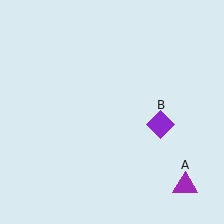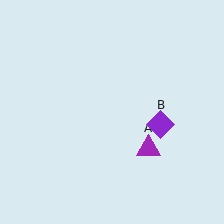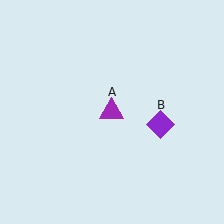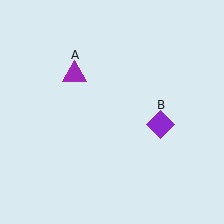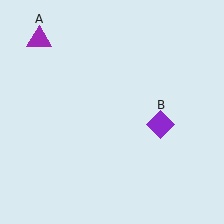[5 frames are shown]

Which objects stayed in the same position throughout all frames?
Purple diamond (object B) remained stationary.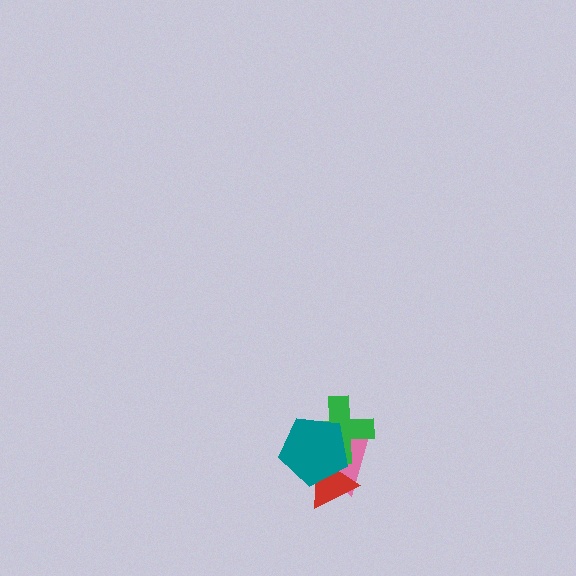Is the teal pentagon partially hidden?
No, no other shape covers it.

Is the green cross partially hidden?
Yes, it is partially covered by another shape.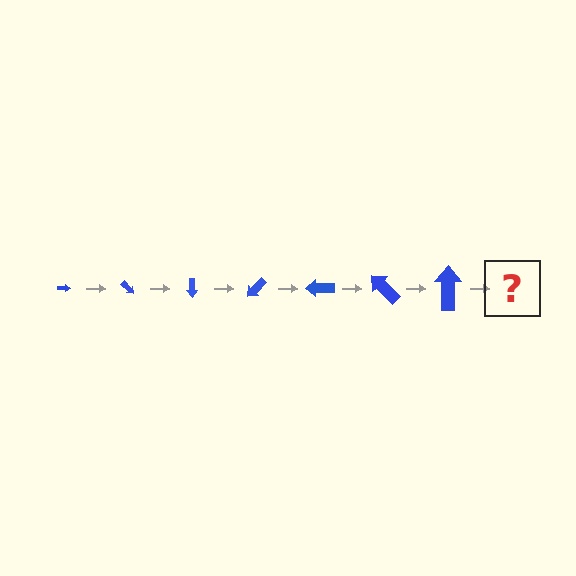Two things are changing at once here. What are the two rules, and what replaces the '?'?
The two rules are that the arrow grows larger each step and it rotates 45 degrees each step. The '?' should be an arrow, larger than the previous one and rotated 315 degrees from the start.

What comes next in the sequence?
The next element should be an arrow, larger than the previous one and rotated 315 degrees from the start.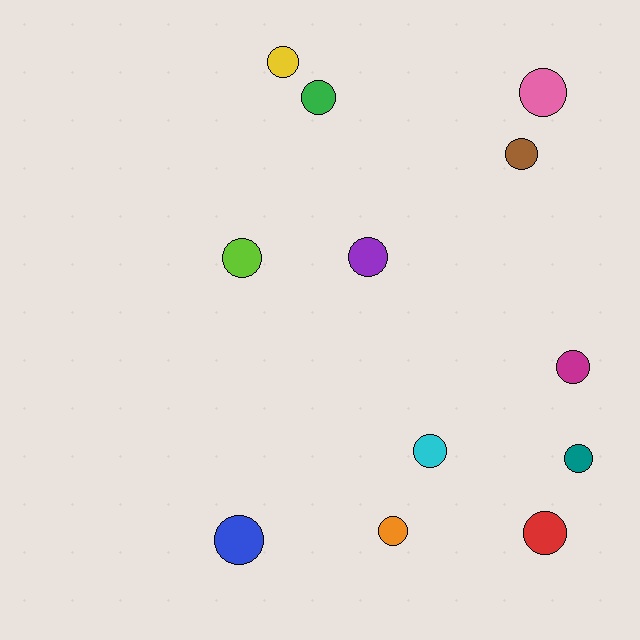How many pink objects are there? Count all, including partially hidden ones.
There is 1 pink object.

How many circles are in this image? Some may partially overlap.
There are 12 circles.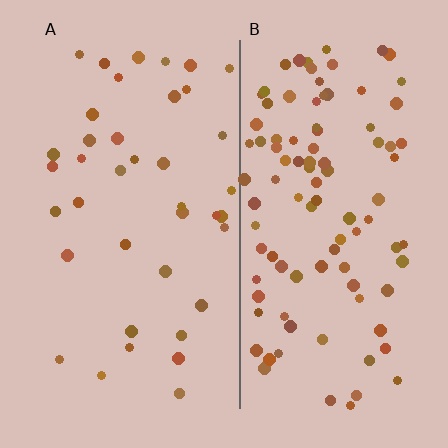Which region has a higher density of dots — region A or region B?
B (the right).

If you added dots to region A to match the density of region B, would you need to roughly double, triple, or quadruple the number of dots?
Approximately triple.